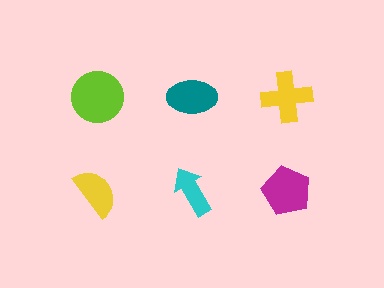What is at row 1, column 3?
A yellow cross.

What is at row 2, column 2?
A cyan arrow.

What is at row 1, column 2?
A teal ellipse.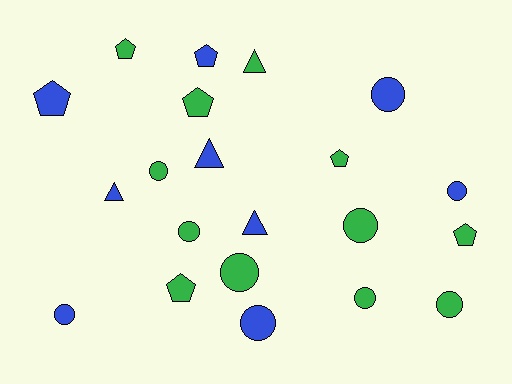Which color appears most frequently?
Green, with 12 objects.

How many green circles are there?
There are 6 green circles.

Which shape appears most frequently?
Circle, with 10 objects.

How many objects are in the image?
There are 21 objects.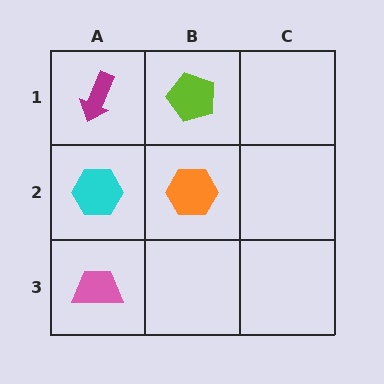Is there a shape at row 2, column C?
No, that cell is empty.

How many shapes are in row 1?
2 shapes.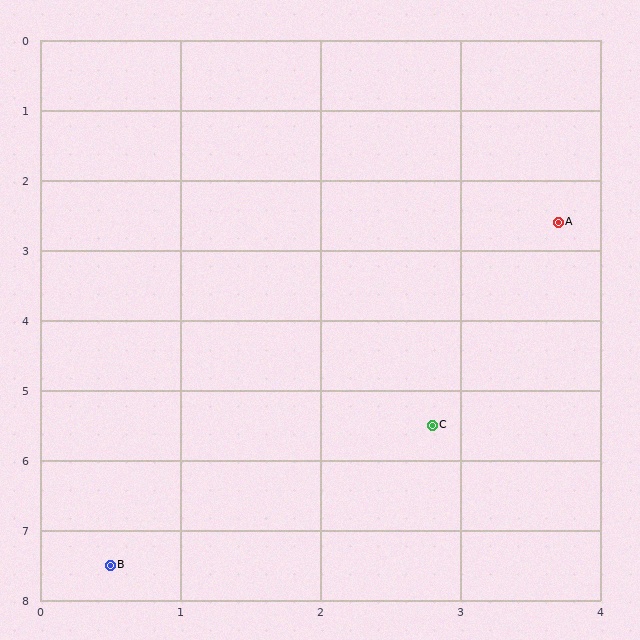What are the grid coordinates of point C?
Point C is at approximately (2.8, 5.5).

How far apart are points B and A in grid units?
Points B and A are about 5.9 grid units apart.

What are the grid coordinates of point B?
Point B is at approximately (0.5, 7.5).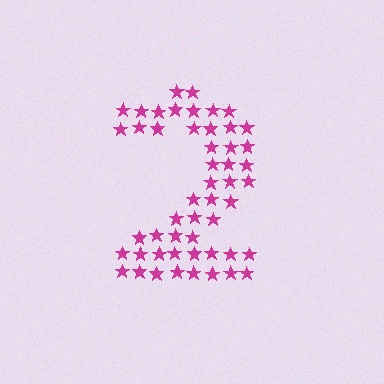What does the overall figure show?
The overall figure shows the digit 2.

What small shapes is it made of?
It is made of small stars.